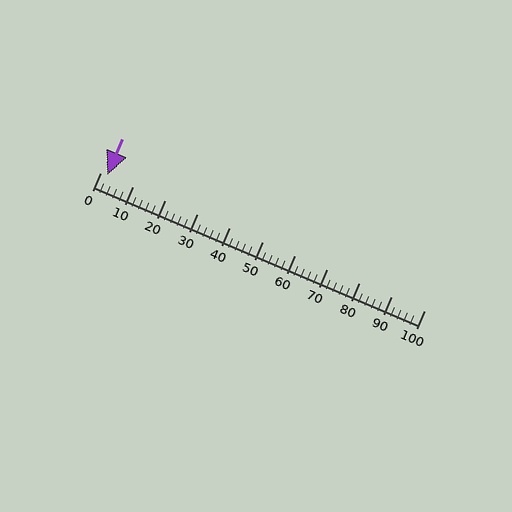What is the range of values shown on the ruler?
The ruler shows values from 0 to 100.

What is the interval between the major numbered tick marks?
The major tick marks are spaced 10 units apart.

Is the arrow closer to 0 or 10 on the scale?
The arrow is closer to 0.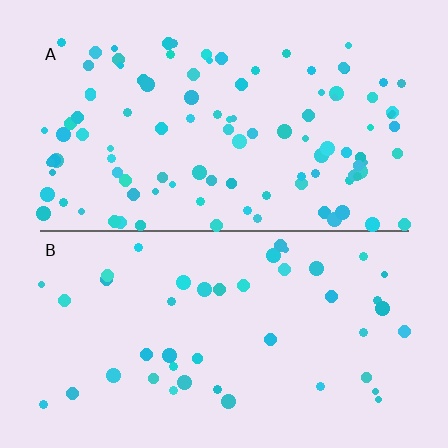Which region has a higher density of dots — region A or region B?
A (the top).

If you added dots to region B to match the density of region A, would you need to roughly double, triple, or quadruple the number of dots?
Approximately double.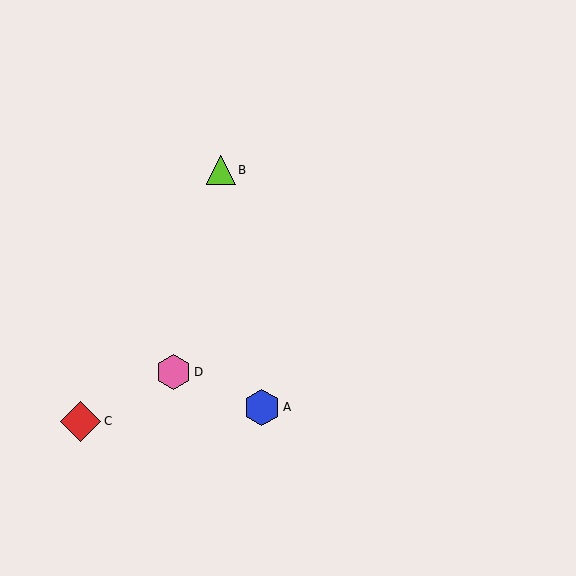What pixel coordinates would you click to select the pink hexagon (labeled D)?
Click at (173, 372) to select the pink hexagon D.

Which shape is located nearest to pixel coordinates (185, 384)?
The pink hexagon (labeled D) at (173, 372) is nearest to that location.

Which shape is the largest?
The red diamond (labeled C) is the largest.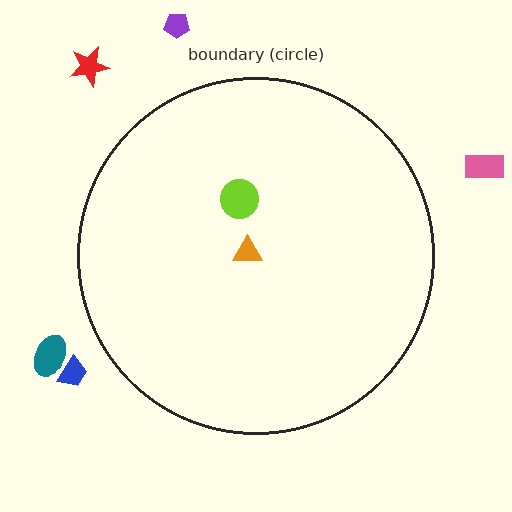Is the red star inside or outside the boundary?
Outside.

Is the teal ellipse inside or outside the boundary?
Outside.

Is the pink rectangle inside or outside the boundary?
Outside.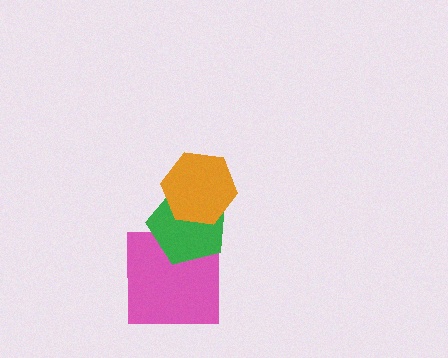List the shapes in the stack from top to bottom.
From top to bottom: the orange hexagon, the green pentagon, the pink square.